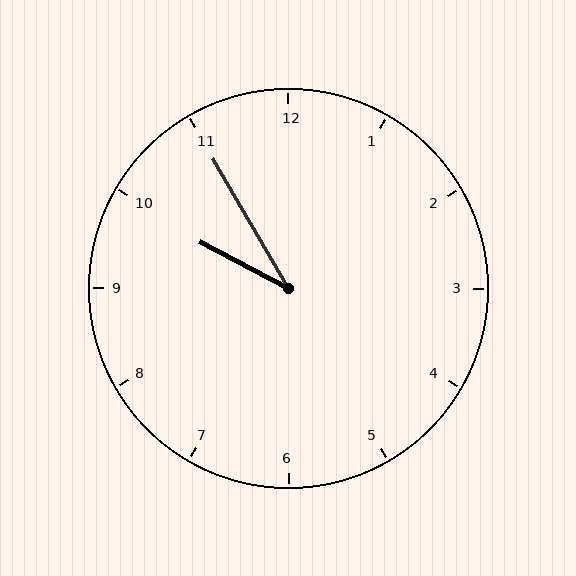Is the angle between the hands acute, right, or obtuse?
It is acute.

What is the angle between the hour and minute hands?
Approximately 32 degrees.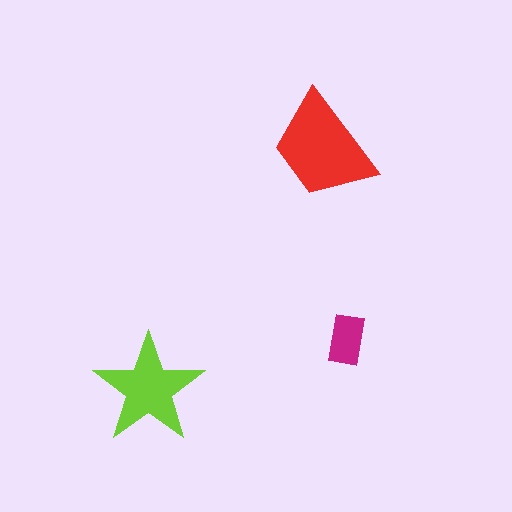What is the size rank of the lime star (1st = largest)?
2nd.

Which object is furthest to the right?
The magenta rectangle is rightmost.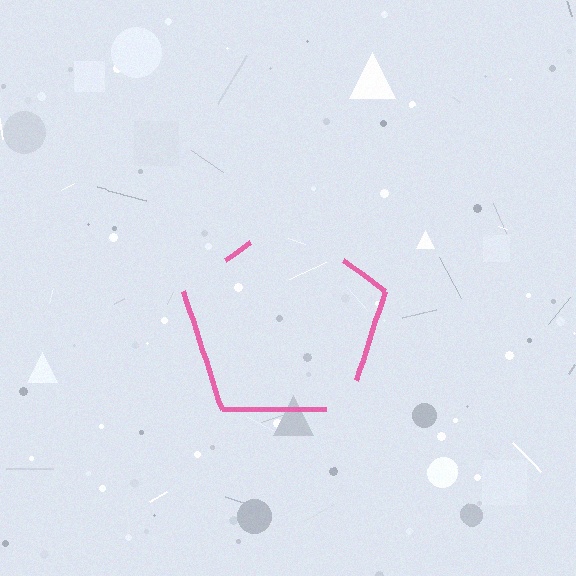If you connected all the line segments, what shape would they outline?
They would outline a pentagon.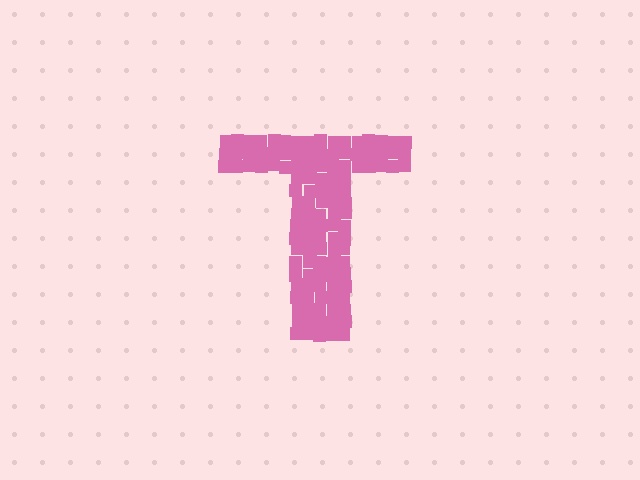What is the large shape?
The large shape is the letter T.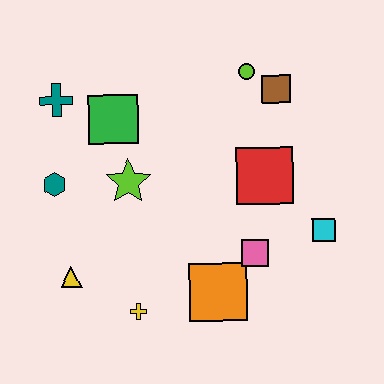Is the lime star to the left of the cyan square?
Yes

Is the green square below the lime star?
No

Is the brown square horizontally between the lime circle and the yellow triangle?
No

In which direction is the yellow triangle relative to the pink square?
The yellow triangle is to the left of the pink square.